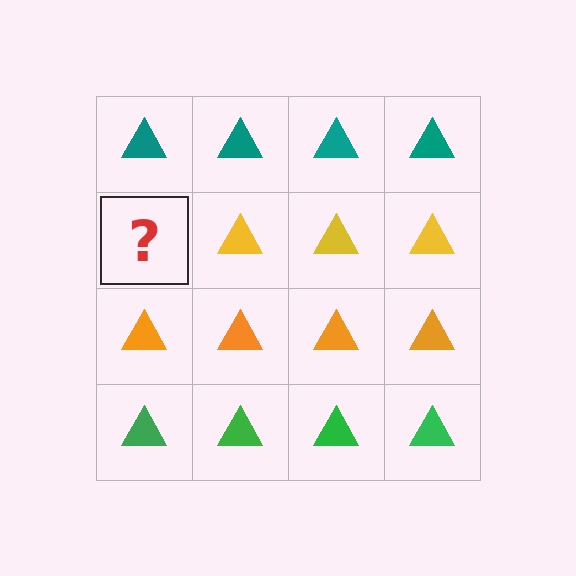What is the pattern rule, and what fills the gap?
The rule is that each row has a consistent color. The gap should be filled with a yellow triangle.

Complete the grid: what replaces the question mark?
The question mark should be replaced with a yellow triangle.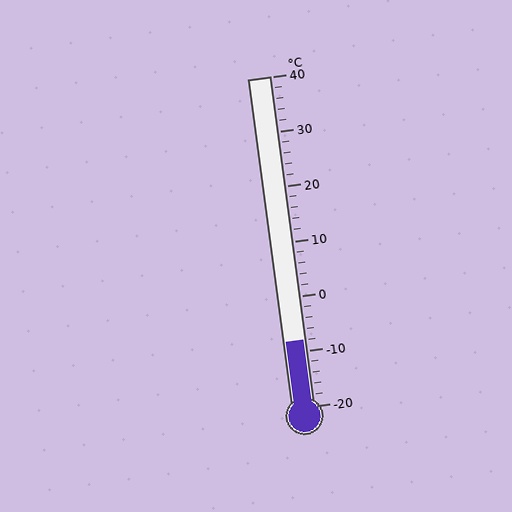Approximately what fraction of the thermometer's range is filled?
The thermometer is filled to approximately 20% of its range.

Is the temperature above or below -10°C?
The temperature is above -10°C.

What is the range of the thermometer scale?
The thermometer scale ranges from -20°C to 40°C.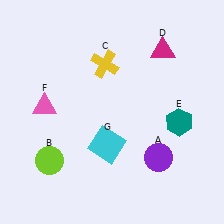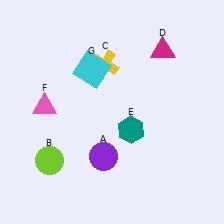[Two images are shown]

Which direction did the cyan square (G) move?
The cyan square (G) moved up.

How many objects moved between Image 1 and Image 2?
3 objects moved between the two images.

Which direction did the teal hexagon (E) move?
The teal hexagon (E) moved left.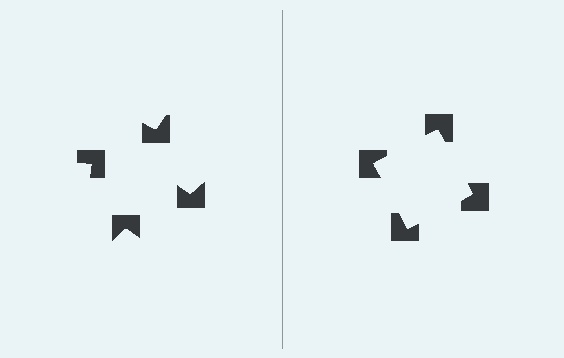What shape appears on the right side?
An illusory square.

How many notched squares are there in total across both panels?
8 — 4 on each side.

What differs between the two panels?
The notched squares are positioned identically on both sides; only the wedge orientations differ. On the right they align to a square; on the left they are misaligned.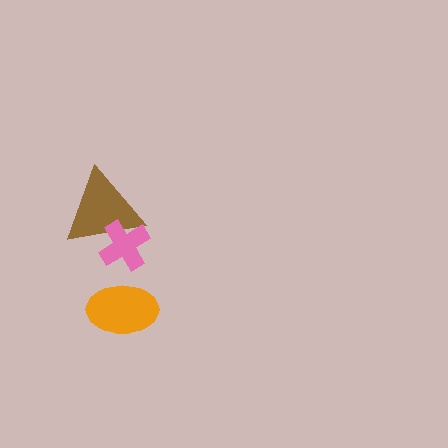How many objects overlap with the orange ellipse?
0 objects overlap with the orange ellipse.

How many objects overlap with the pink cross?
1 object overlaps with the pink cross.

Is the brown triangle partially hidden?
Yes, it is partially covered by another shape.